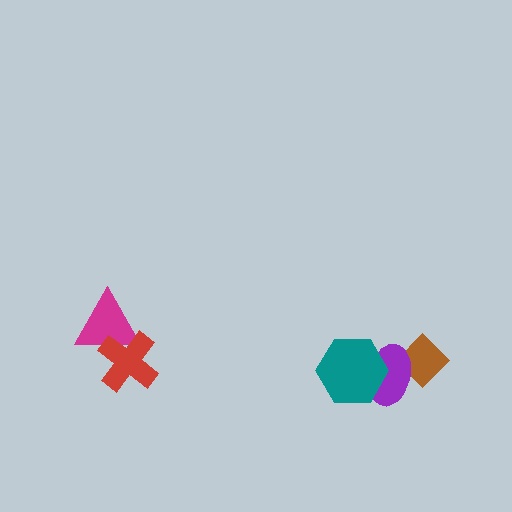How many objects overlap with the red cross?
1 object overlaps with the red cross.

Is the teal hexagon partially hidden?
No, no other shape covers it.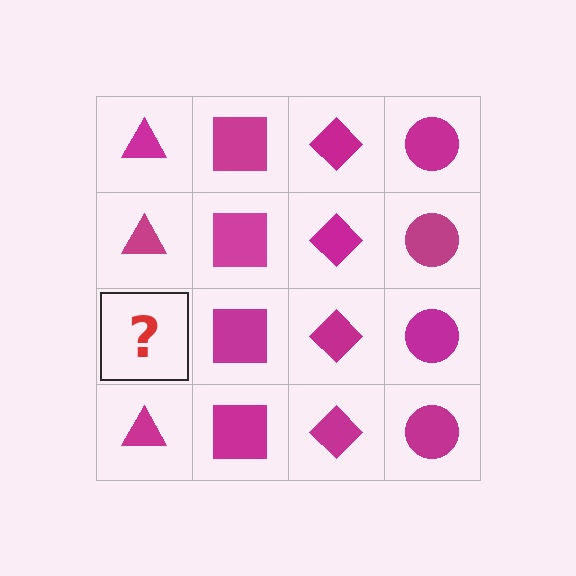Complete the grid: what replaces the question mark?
The question mark should be replaced with a magenta triangle.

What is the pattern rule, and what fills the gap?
The rule is that each column has a consistent shape. The gap should be filled with a magenta triangle.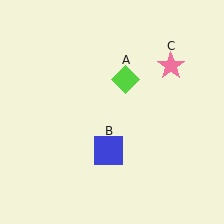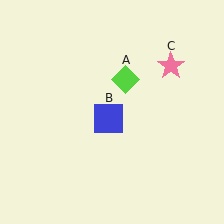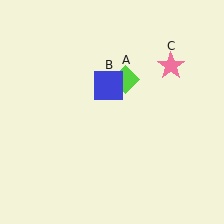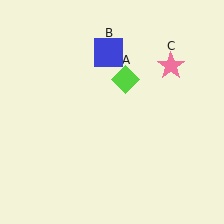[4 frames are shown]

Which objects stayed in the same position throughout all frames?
Lime diamond (object A) and pink star (object C) remained stationary.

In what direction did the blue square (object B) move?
The blue square (object B) moved up.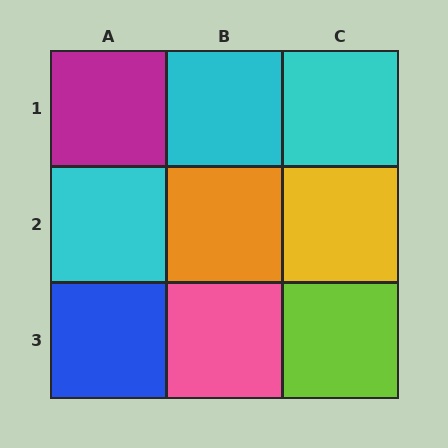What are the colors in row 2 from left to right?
Cyan, orange, yellow.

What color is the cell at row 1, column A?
Magenta.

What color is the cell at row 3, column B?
Pink.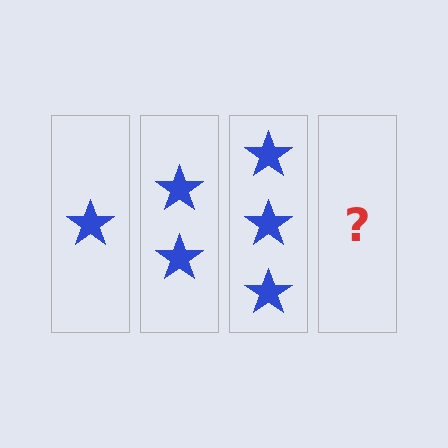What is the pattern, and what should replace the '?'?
The pattern is that each step adds one more star. The '?' should be 4 stars.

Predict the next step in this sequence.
The next step is 4 stars.